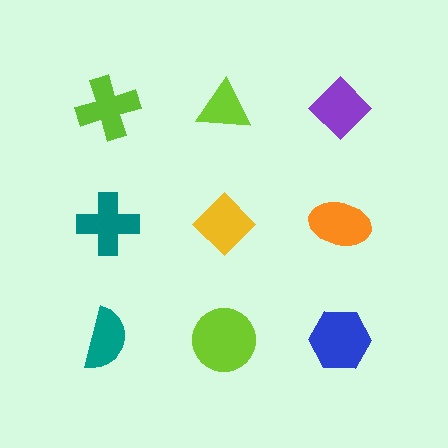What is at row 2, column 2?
A yellow diamond.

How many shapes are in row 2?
3 shapes.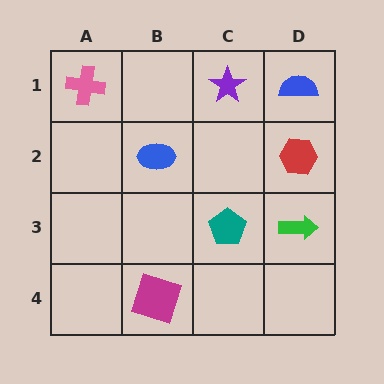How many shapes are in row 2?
2 shapes.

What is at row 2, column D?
A red hexagon.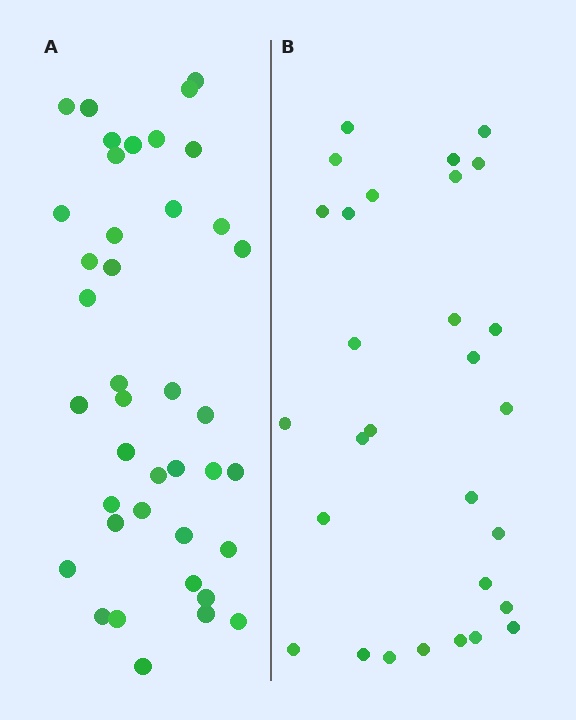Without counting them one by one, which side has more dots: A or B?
Region A (the left region) has more dots.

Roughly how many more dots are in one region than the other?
Region A has roughly 12 or so more dots than region B.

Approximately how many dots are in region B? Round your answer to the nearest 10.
About 30 dots. (The exact count is 29, which rounds to 30.)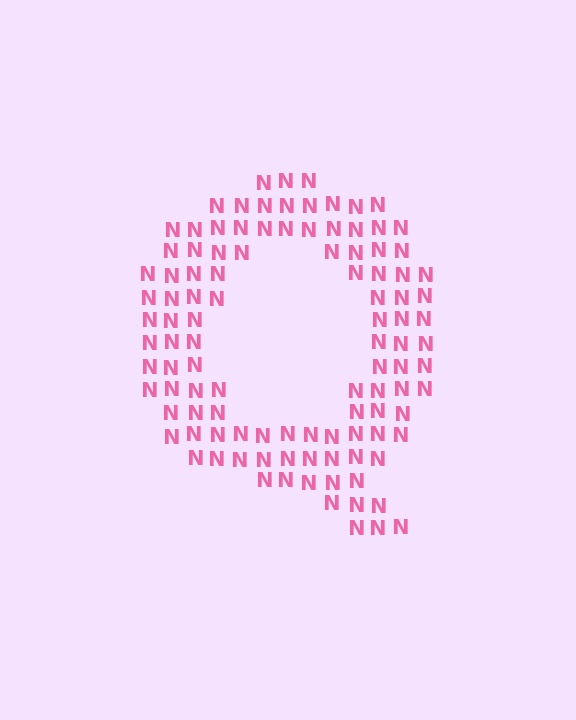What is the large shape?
The large shape is the letter Q.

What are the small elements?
The small elements are letter N's.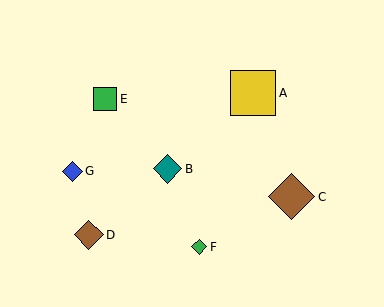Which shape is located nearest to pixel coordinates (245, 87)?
The yellow square (labeled A) at (253, 93) is nearest to that location.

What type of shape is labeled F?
Shape F is a green diamond.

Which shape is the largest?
The brown diamond (labeled C) is the largest.